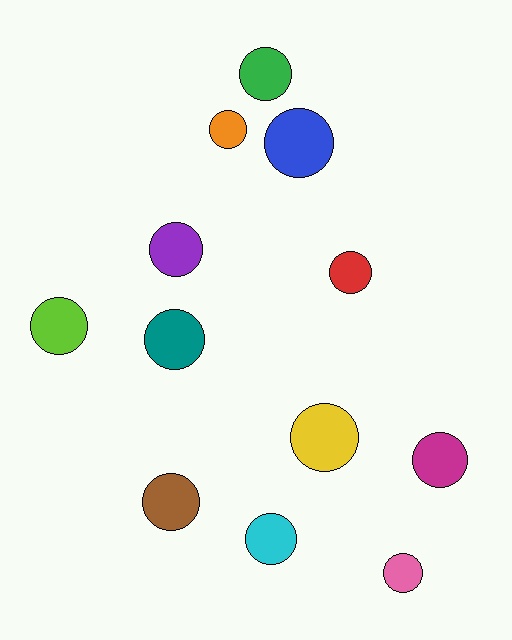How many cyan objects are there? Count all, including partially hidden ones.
There is 1 cyan object.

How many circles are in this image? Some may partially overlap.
There are 12 circles.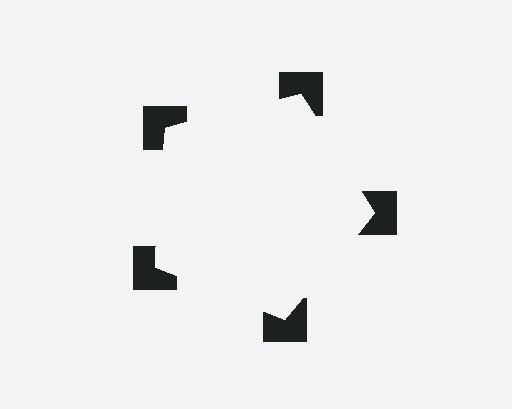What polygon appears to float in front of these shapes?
An illusory pentagon — its edges are inferred from the aligned wedge cuts in the notched squares, not physically drawn.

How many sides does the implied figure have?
5 sides.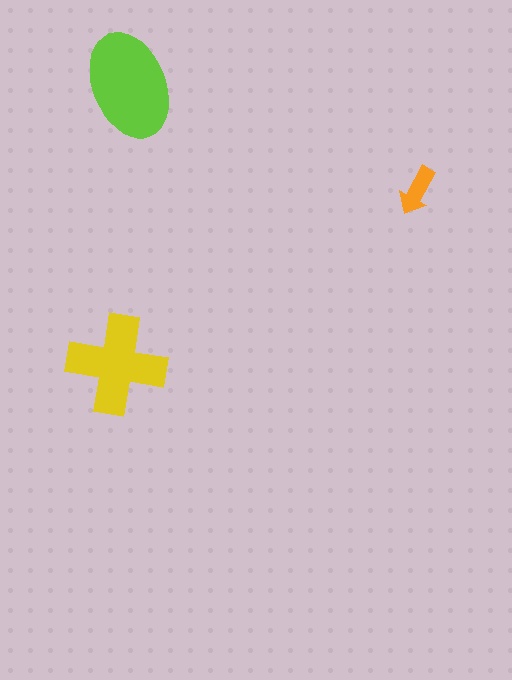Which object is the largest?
The lime ellipse.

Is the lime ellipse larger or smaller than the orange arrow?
Larger.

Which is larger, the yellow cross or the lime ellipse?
The lime ellipse.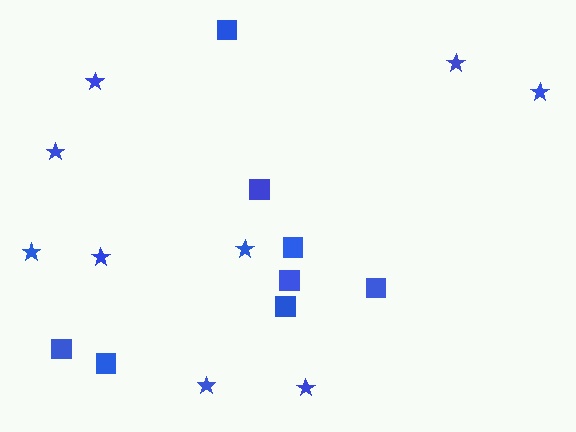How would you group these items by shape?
There are 2 groups: one group of stars (9) and one group of squares (8).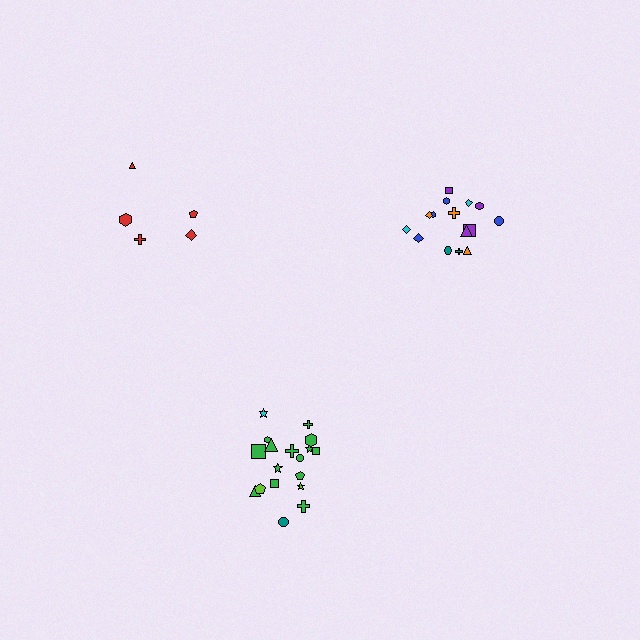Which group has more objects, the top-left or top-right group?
The top-right group.